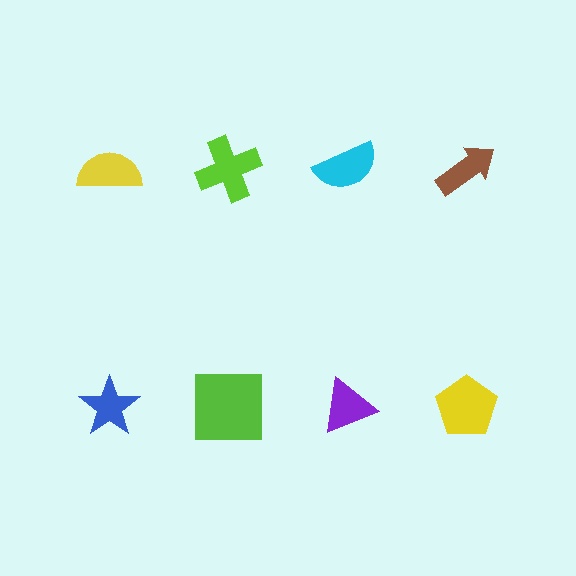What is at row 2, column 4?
A yellow pentagon.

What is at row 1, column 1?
A yellow semicircle.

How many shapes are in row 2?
4 shapes.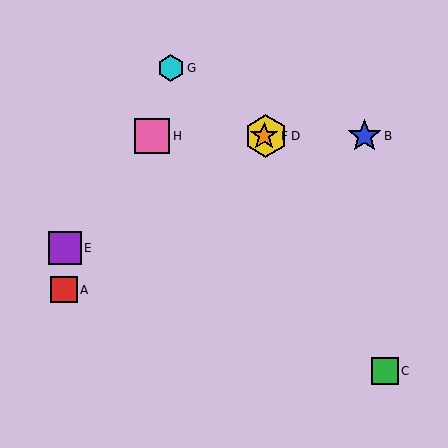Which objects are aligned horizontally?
Objects B, D, F, H are aligned horizontally.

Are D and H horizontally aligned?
Yes, both are at y≈136.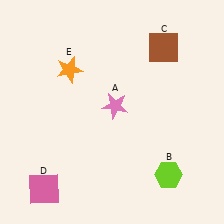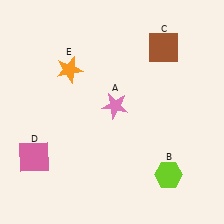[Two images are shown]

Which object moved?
The pink square (D) moved up.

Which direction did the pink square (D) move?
The pink square (D) moved up.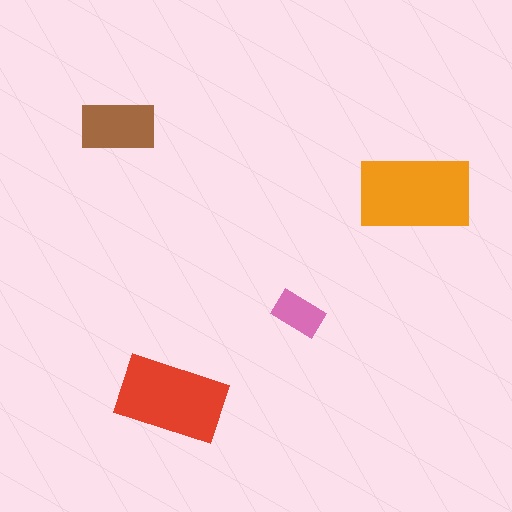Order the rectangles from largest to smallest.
the orange one, the red one, the brown one, the pink one.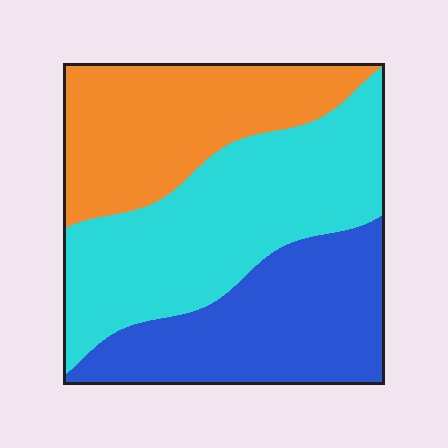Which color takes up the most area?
Cyan, at roughly 40%.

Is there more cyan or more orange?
Cyan.